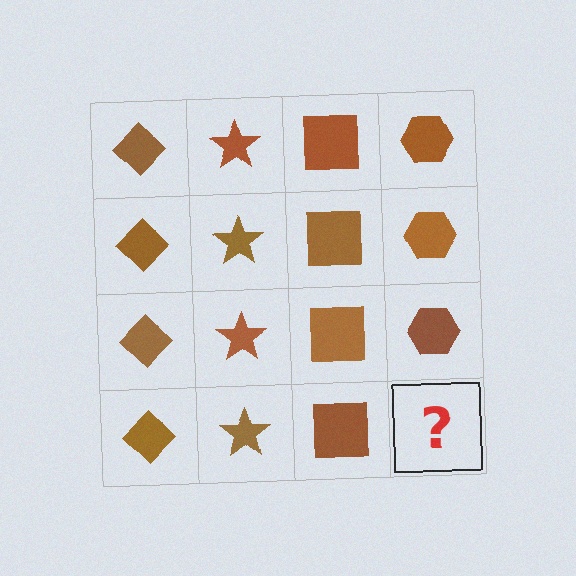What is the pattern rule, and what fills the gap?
The rule is that each column has a consistent shape. The gap should be filled with a brown hexagon.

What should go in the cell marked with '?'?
The missing cell should contain a brown hexagon.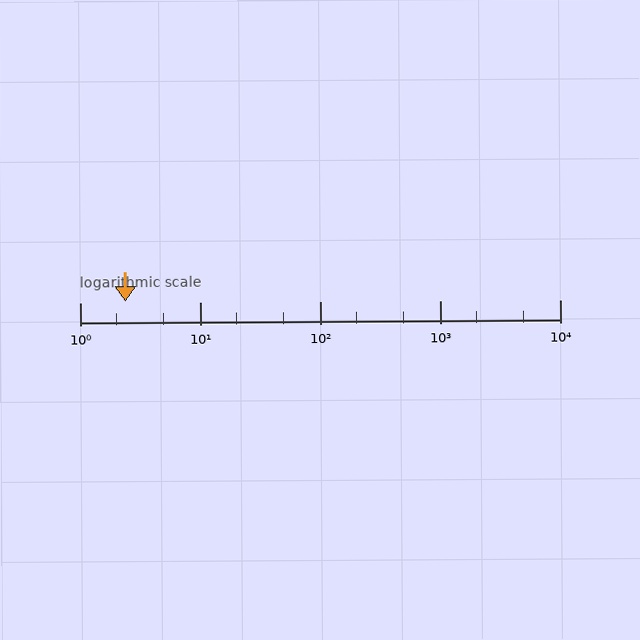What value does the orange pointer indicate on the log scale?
The pointer indicates approximately 2.4.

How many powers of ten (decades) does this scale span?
The scale spans 4 decades, from 1 to 10000.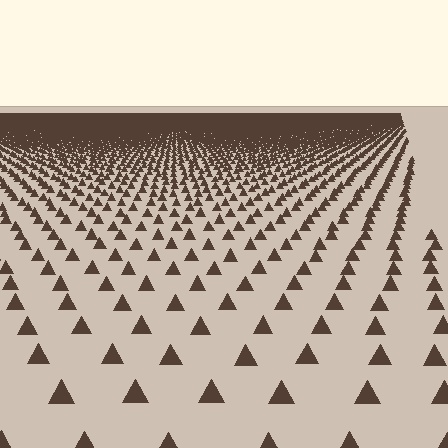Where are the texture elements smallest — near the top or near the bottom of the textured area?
Near the top.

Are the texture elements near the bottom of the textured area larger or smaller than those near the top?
Larger. Near the bottom, elements are closer to the viewer and appear at a bigger on-screen size.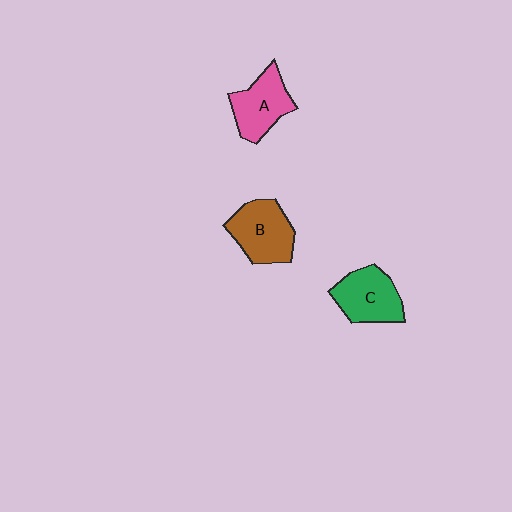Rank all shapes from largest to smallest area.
From largest to smallest: B (brown), C (green), A (pink).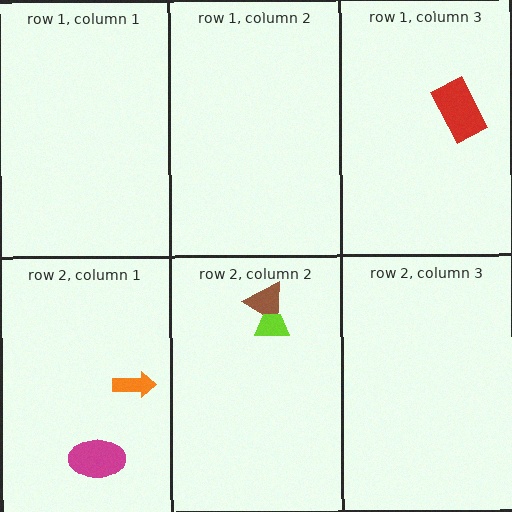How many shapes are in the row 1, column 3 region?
1.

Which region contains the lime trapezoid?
The row 2, column 2 region.